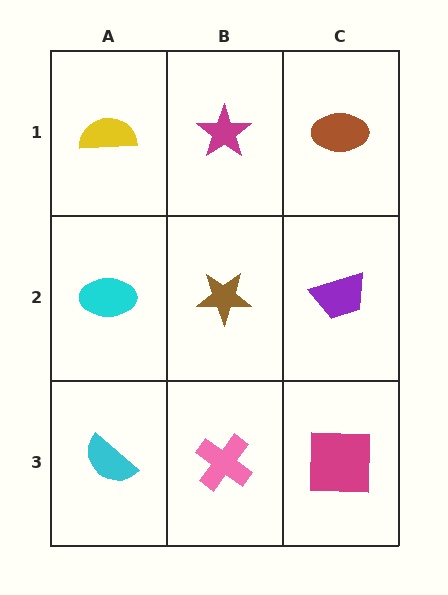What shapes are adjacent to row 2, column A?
A yellow semicircle (row 1, column A), a cyan semicircle (row 3, column A), a brown star (row 2, column B).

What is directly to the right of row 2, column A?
A brown star.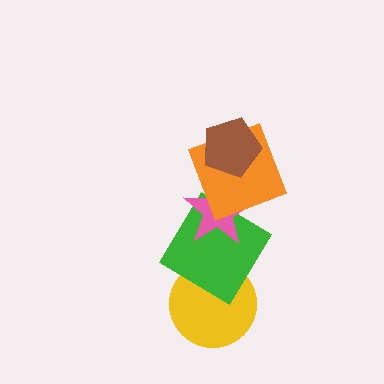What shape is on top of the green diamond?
The pink star is on top of the green diamond.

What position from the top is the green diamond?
The green diamond is 4th from the top.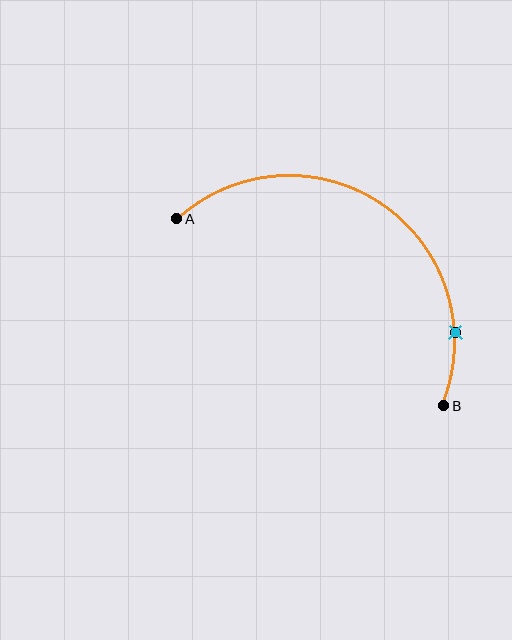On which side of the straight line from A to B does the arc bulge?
The arc bulges above and to the right of the straight line connecting A and B.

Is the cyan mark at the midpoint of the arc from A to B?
No. The cyan mark lies on the arc but is closer to endpoint B. The arc midpoint would be at the point on the curve equidistant along the arc from both A and B.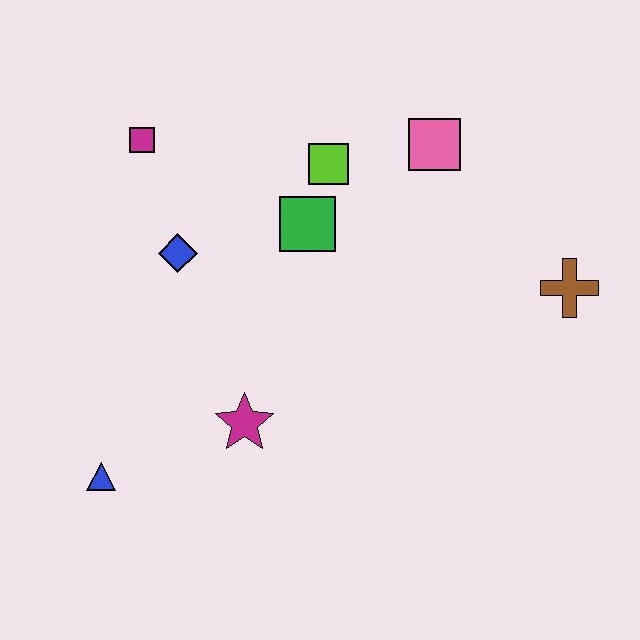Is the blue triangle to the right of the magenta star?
No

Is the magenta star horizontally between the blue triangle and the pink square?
Yes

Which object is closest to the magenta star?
The blue triangle is closest to the magenta star.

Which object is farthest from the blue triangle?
The brown cross is farthest from the blue triangle.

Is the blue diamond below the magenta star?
No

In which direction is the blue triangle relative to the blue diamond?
The blue triangle is below the blue diamond.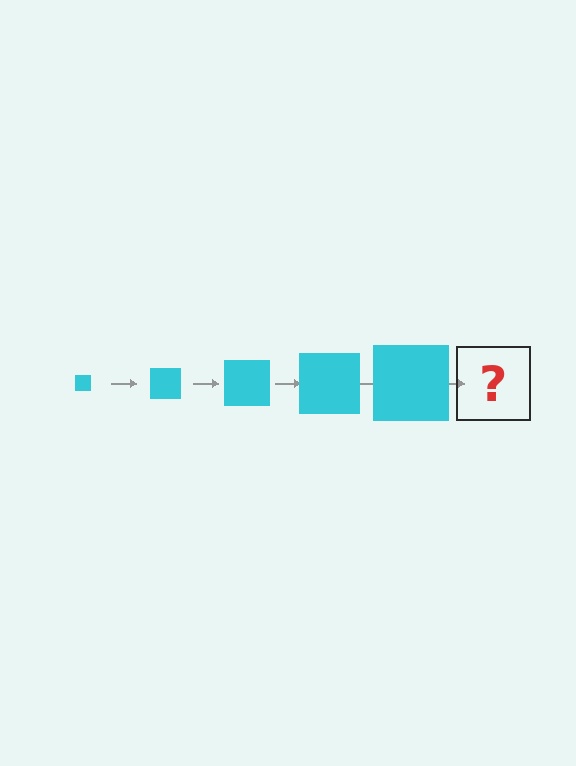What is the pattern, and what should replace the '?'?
The pattern is that the square gets progressively larger each step. The '?' should be a cyan square, larger than the previous one.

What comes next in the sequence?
The next element should be a cyan square, larger than the previous one.